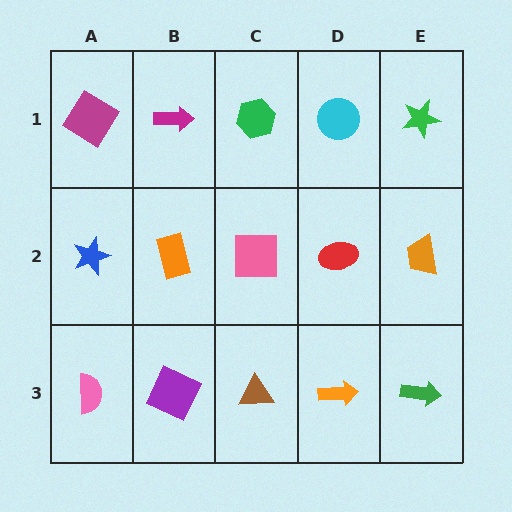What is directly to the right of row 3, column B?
A brown triangle.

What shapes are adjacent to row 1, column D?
A red ellipse (row 2, column D), a green hexagon (row 1, column C), a green star (row 1, column E).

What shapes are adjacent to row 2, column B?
A magenta arrow (row 1, column B), a purple square (row 3, column B), a blue star (row 2, column A), a pink square (row 2, column C).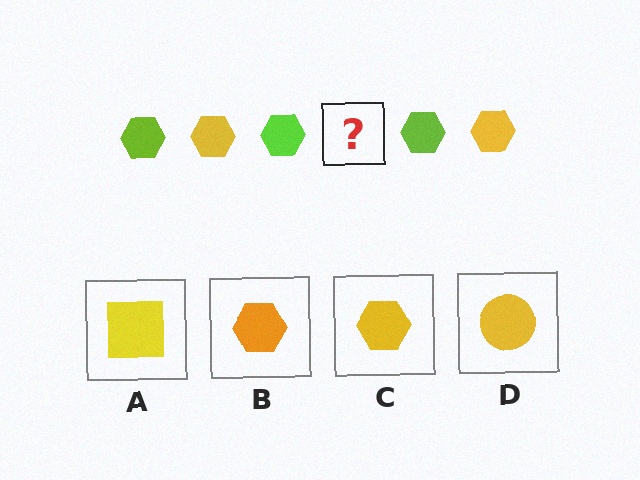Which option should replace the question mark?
Option C.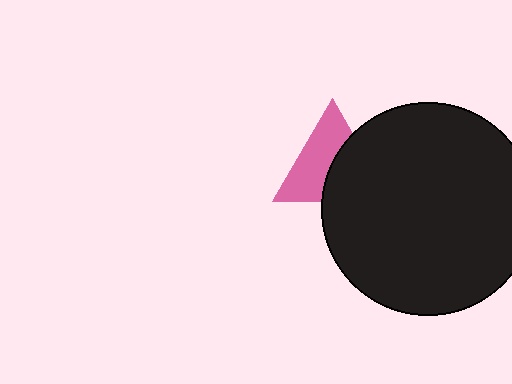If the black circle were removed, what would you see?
You would see the complete pink triangle.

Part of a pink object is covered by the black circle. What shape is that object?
It is a triangle.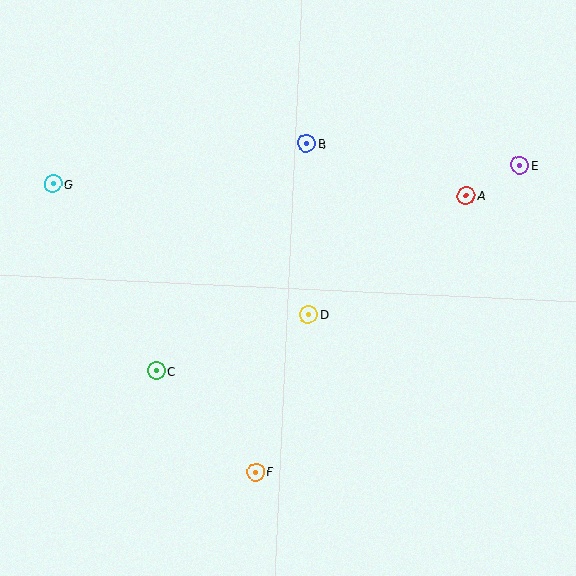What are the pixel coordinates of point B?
Point B is at (307, 143).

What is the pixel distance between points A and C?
The distance between A and C is 356 pixels.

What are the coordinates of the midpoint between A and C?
The midpoint between A and C is at (311, 283).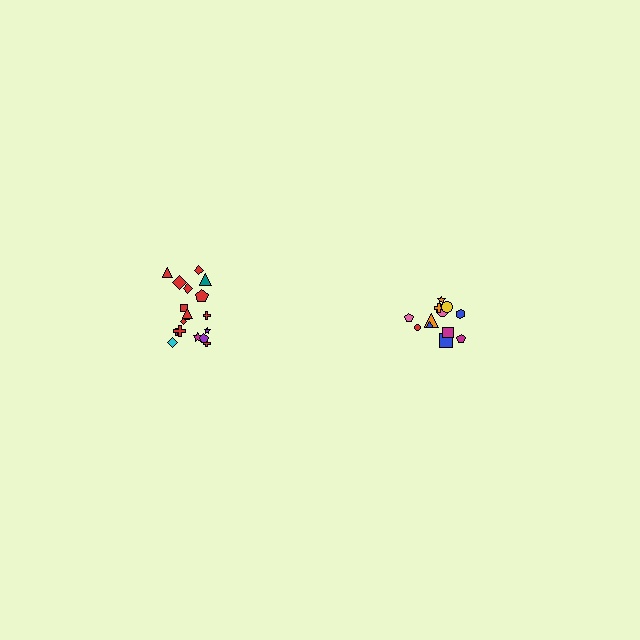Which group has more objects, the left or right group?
The left group.